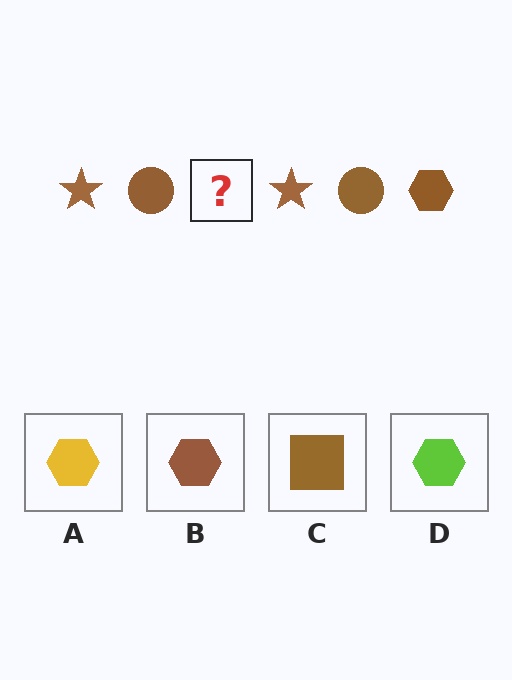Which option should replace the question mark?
Option B.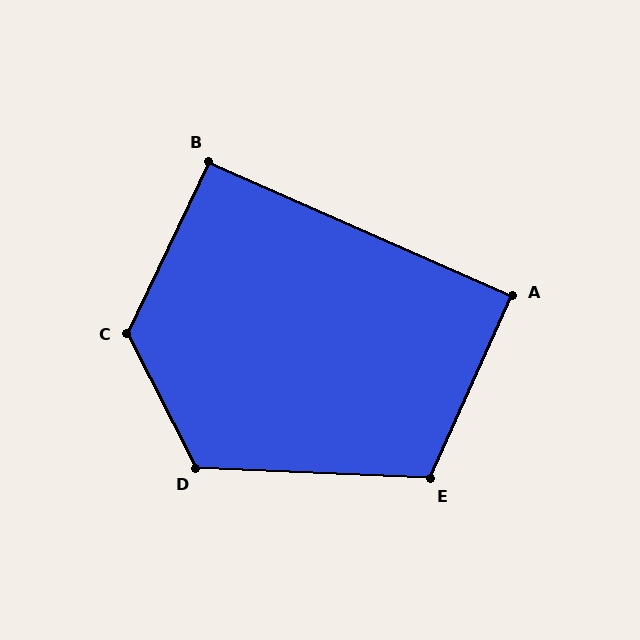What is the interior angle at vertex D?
Approximately 120 degrees (obtuse).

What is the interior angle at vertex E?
Approximately 111 degrees (obtuse).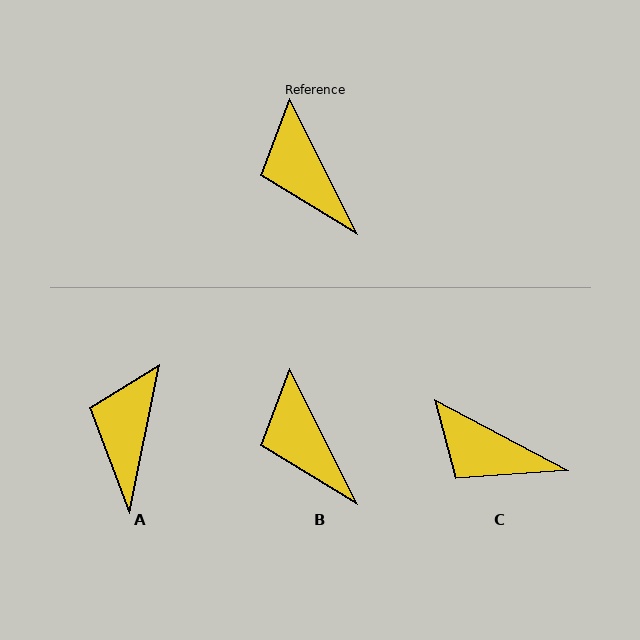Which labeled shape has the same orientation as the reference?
B.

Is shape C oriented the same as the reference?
No, it is off by about 36 degrees.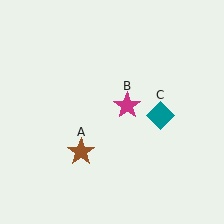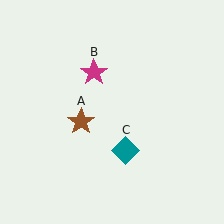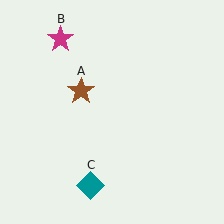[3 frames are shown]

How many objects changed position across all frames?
3 objects changed position: brown star (object A), magenta star (object B), teal diamond (object C).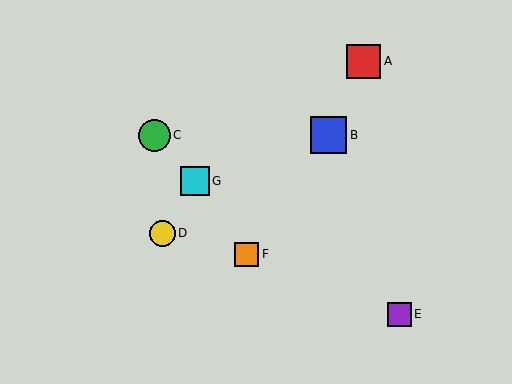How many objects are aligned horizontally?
2 objects (B, C) are aligned horizontally.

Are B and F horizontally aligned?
No, B is at y≈135 and F is at y≈254.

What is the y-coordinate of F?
Object F is at y≈254.